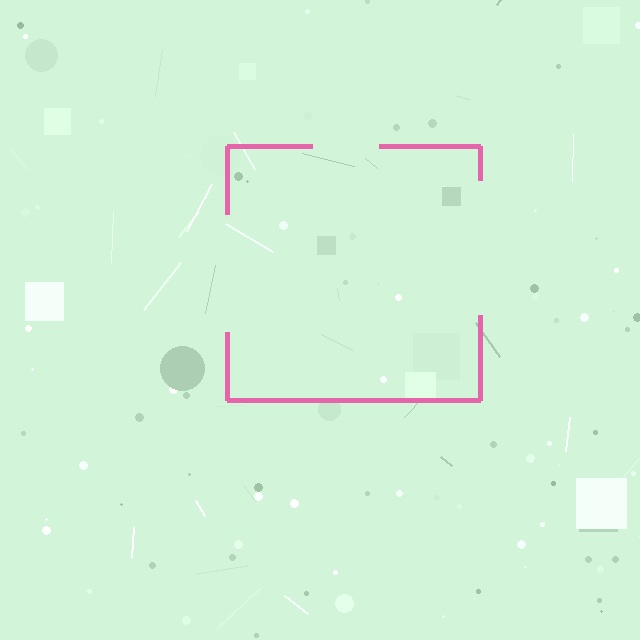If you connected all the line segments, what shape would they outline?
They would outline a square.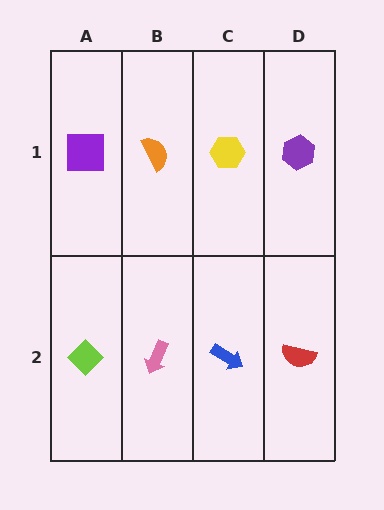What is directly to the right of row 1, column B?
A yellow hexagon.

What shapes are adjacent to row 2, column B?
An orange semicircle (row 1, column B), a lime diamond (row 2, column A), a blue arrow (row 2, column C).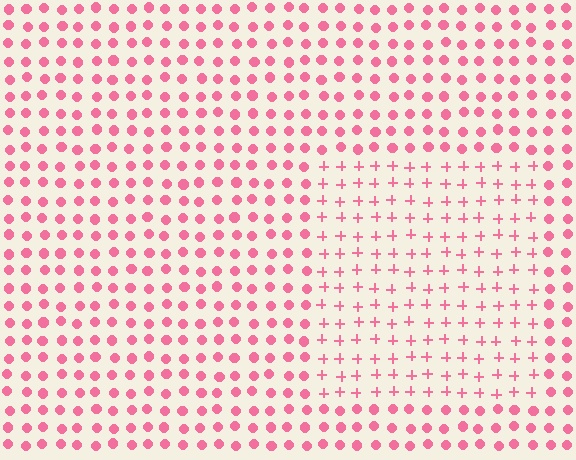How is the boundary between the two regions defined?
The boundary is defined by a change in element shape: plus signs inside vs. circles outside. All elements share the same color and spacing.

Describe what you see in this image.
The image is filled with small pink elements arranged in a uniform grid. A rectangle-shaped region contains plus signs, while the surrounding area contains circles. The boundary is defined purely by the change in element shape.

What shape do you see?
I see a rectangle.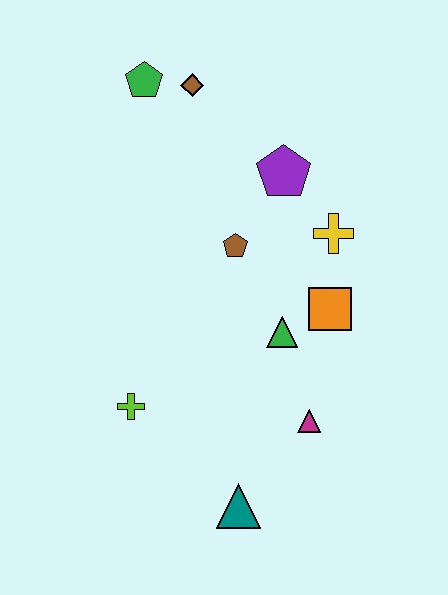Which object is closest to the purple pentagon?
The yellow cross is closest to the purple pentagon.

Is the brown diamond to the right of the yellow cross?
No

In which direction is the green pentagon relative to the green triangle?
The green pentagon is above the green triangle.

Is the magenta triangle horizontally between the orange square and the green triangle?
Yes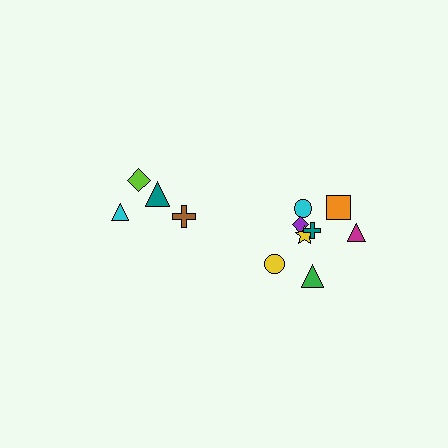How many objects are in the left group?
There are 4 objects.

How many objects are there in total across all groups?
There are 12 objects.